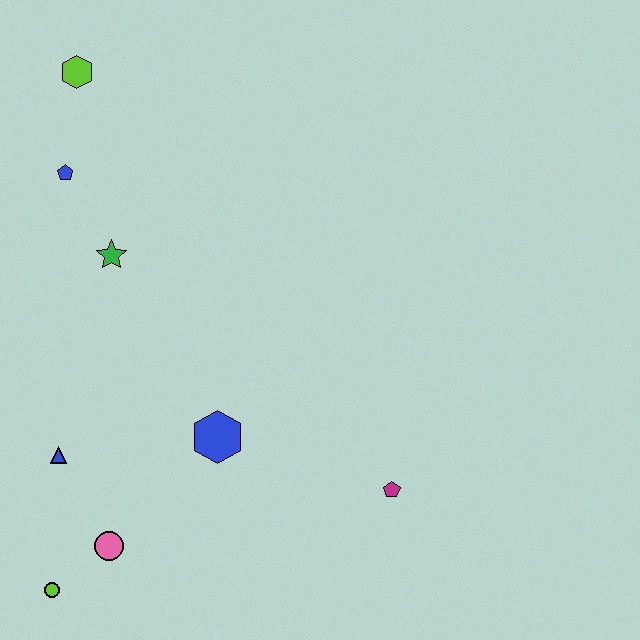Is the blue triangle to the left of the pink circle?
Yes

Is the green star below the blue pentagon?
Yes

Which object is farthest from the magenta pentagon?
The lime hexagon is farthest from the magenta pentagon.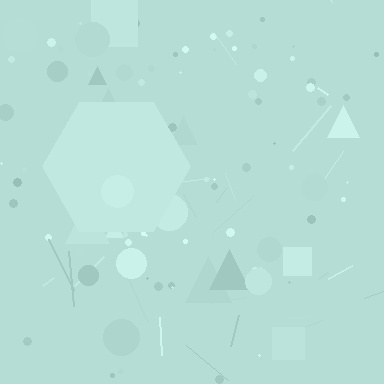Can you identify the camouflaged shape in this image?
The camouflaged shape is a hexagon.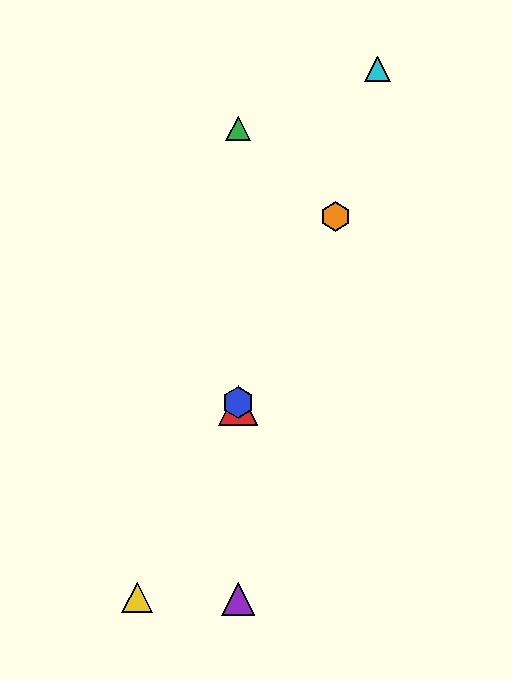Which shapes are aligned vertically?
The red triangle, the blue hexagon, the green triangle, the purple triangle are aligned vertically.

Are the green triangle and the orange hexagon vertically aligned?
No, the green triangle is at x≈238 and the orange hexagon is at x≈336.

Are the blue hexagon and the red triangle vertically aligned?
Yes, both are at x≈238.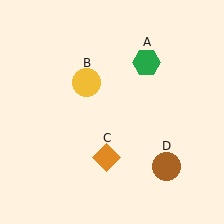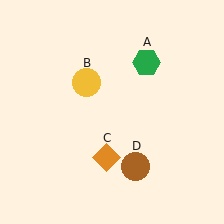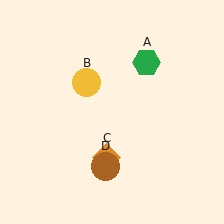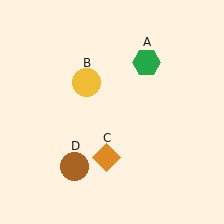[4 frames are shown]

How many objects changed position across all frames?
1 object changed position: brown circle (object D).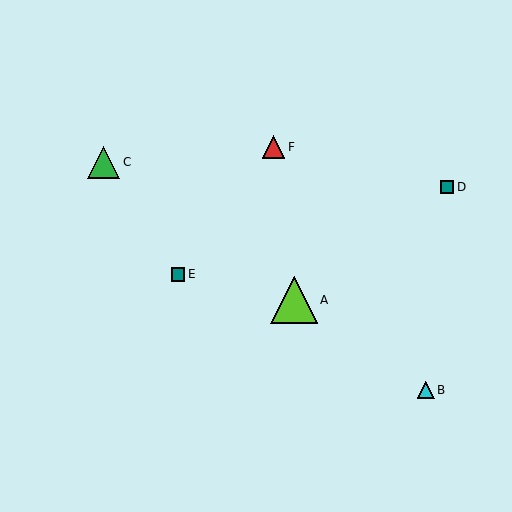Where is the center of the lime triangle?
The center of the lime triangle is at (294, 300).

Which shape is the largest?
The lime triangle (labeled A) is the largest.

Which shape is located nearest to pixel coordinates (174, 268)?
The teal square (labeled E) at (178, 274) is nearest to that location.